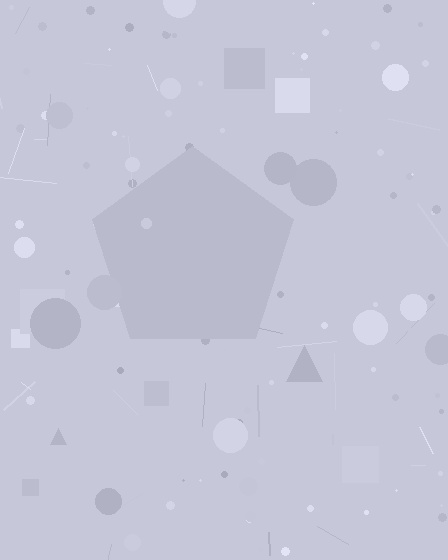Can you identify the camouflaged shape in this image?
The camouflaged shape is a pentagon.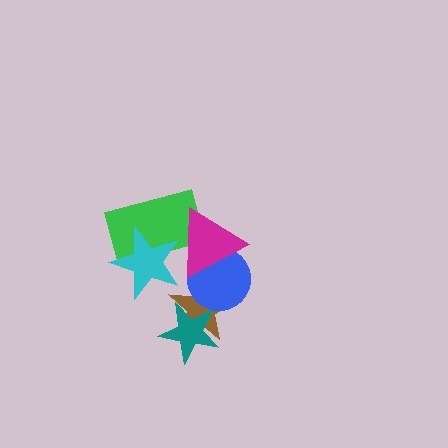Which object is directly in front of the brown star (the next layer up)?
The teal star is directly in front of the brown star.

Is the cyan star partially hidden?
Yes, it is partially covered by another shape.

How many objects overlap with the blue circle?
2 objects overlap with the blue circle.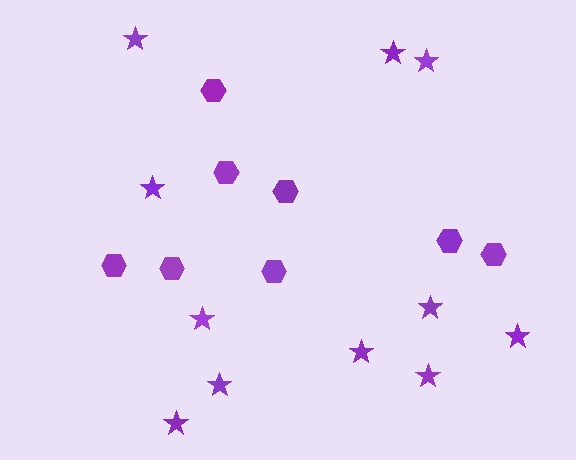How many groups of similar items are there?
There are 2 groups: one group of stars (11) and one group of hexagons (8).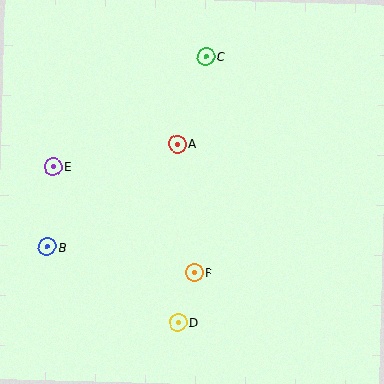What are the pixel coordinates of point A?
Point A is at (178, 144).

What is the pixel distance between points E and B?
The distance between E and B is 81 pixels.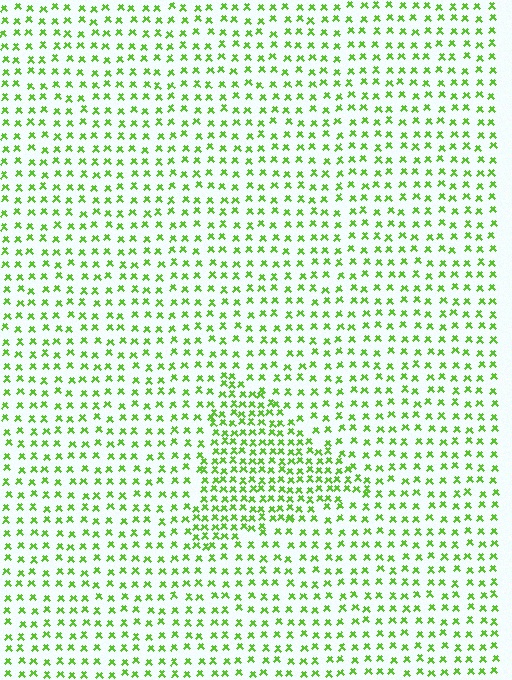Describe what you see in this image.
The image contains small lime elements arranged at two different densities. A triangle-shaped region is visible where the elements are more densely packed than the surrounding area.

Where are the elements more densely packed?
The elements are more densely packed inside the triangle boundary.